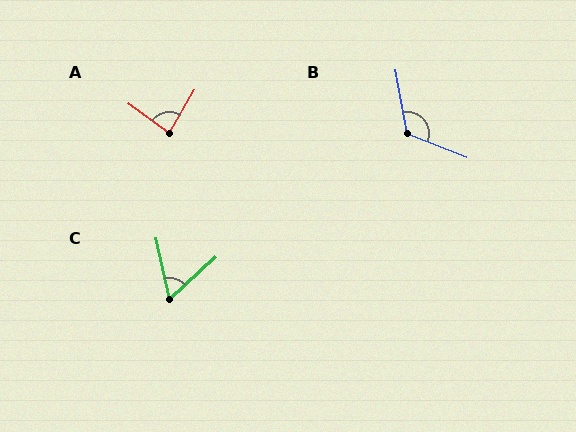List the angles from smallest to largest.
C (60°), A (84°), B (121°).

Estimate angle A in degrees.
Approximately 84 degrees.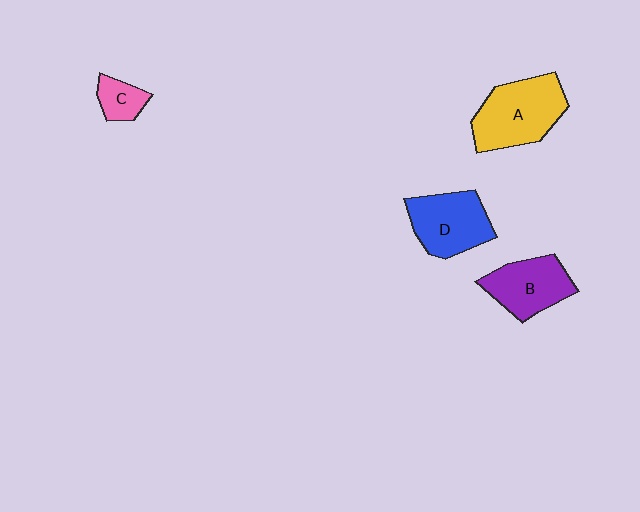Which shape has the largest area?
Shape A (yellow).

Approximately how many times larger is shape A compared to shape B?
Approximately 1.3 times.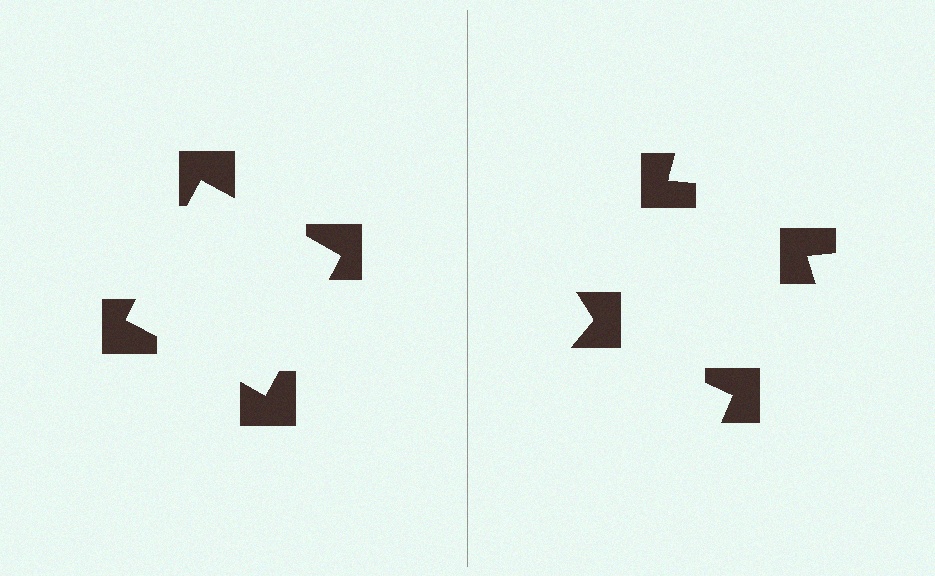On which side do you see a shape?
An illusory square appears on the left side. On the right side the wedge cuts are rotated, so no coherent shape forms.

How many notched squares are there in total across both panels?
8 — 4 on each side.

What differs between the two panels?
The notched squares are positioned identically on both sides; only the wedge orientations differ. On the left they align to a square; on the right they are misaligned.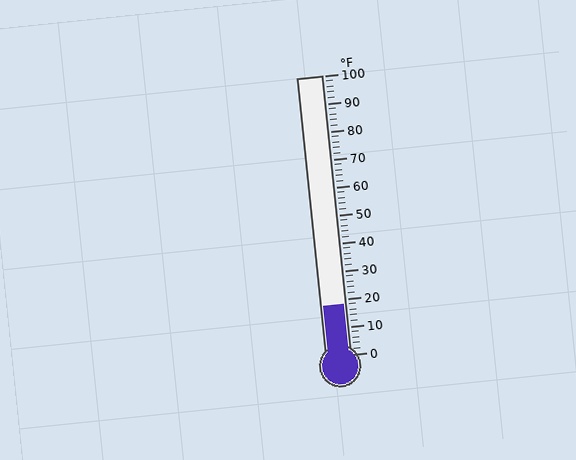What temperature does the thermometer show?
The thermometer shows approximately 18°F.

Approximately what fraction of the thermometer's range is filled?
The thermometer is filled to approximately 20% of its range.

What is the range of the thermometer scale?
The thermometer scale ranges from 0°F to 100°F.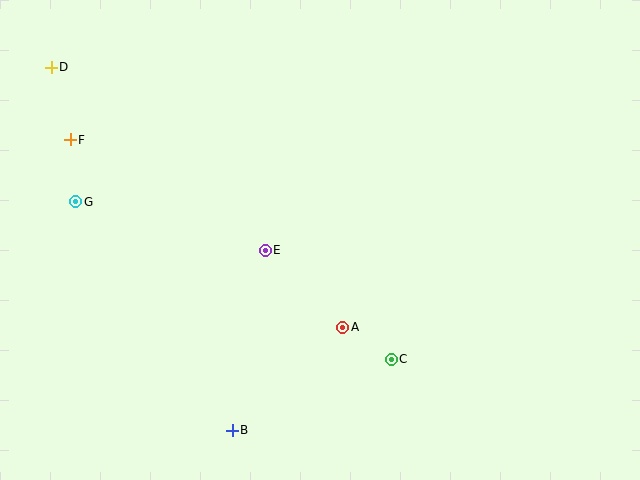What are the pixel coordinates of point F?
Point F is at (70, 140).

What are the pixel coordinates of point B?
Point B is at (232, 430).